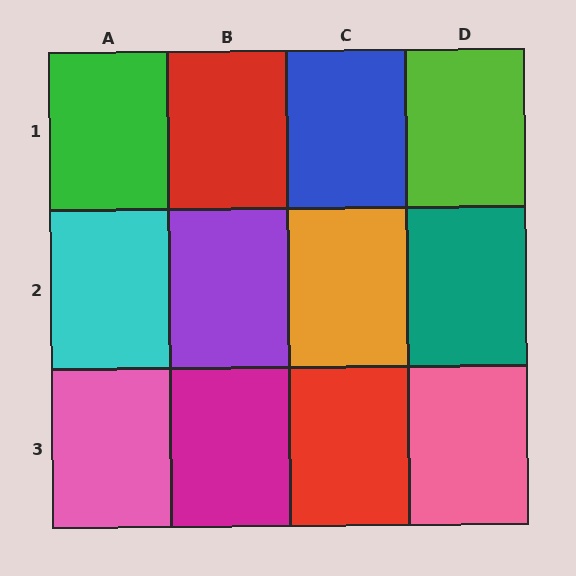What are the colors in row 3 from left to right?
Pink, magenta, red, pink.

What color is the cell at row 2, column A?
Cyan.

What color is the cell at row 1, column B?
Red.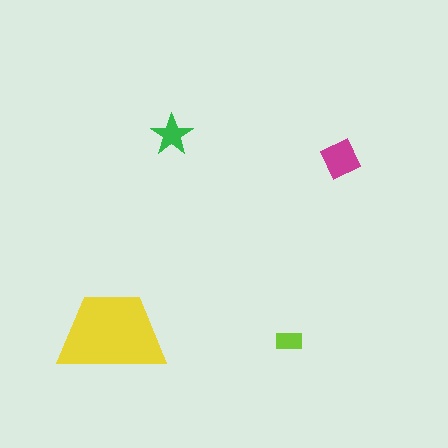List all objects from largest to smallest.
The yellow trapezoid, the magenta diamond, the green star, the lime rectangle.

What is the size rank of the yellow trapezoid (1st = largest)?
1st.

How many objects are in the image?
There are 4 objects in the image.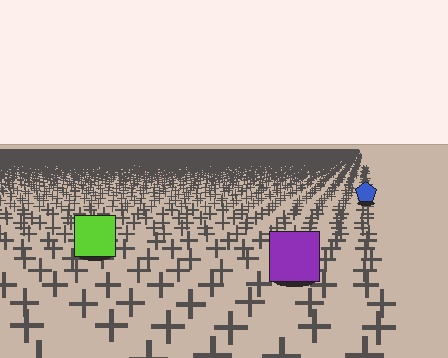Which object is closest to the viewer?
The purple square is closest. The texture marks near it are larger and more spread out.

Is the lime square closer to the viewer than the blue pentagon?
Yes. The lime square is closer — you can tell from the texture gradient: the ground texture is coarser near it.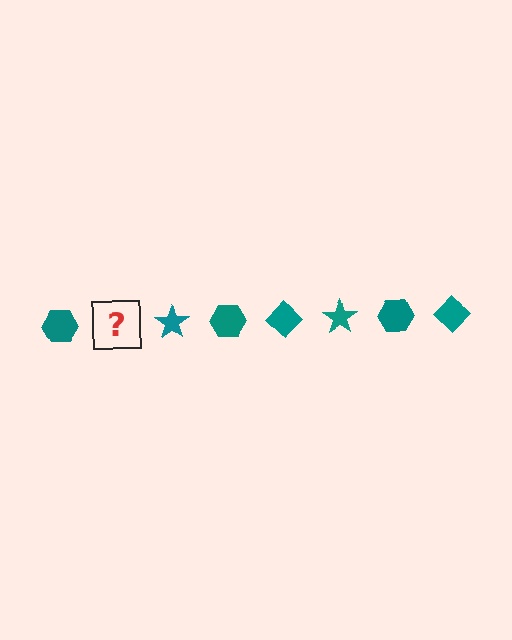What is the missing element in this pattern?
The missing element is a teal diamond.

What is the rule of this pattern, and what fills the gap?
The rule is that the pattern cycles through hexagon, diamond, star shapes in teal. The gap should be filled with a teal diamond.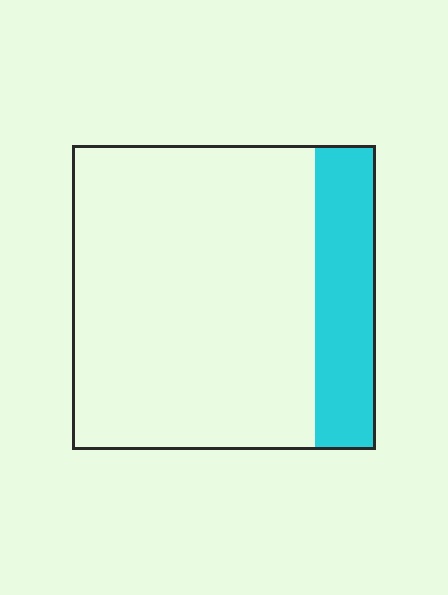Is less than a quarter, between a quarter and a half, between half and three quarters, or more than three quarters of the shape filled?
Less than a quarter.